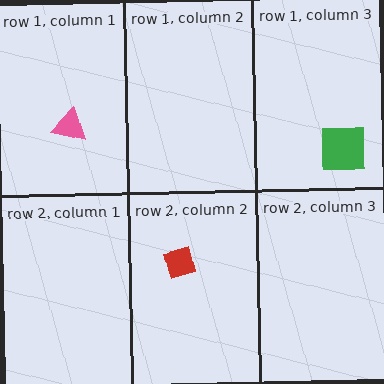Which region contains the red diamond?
The row 2, column 2 region.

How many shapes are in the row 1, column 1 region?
1.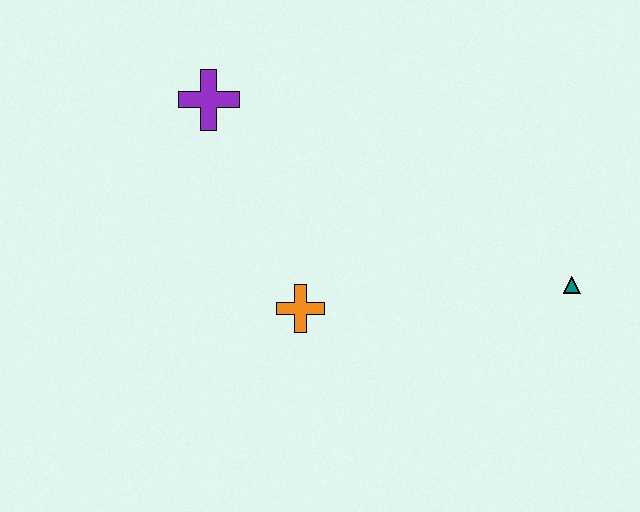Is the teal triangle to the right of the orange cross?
Yes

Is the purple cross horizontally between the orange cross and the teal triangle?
No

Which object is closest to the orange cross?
The purple cross is closest to the orange cross.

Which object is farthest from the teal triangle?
The purple cross is farthest from the teal triangle.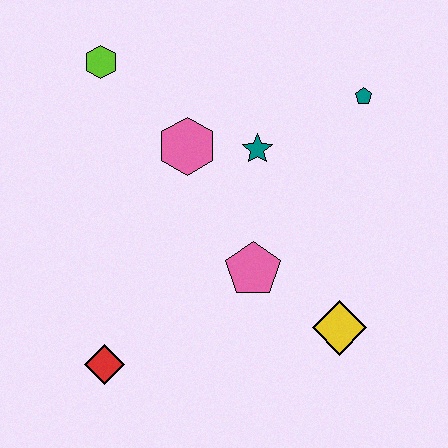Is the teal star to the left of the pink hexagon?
No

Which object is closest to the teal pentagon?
The teal star is closest to the teal pentagon.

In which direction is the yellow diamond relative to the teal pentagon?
The yellow diamond is below the teal pentagon.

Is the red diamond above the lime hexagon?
No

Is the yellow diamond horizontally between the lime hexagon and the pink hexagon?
No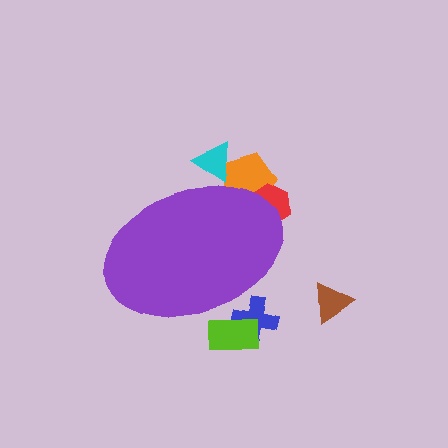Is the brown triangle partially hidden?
No, the brown triangle is fully visible.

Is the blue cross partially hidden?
Yes, the blue cross is partially hidden behind the purple ellipse.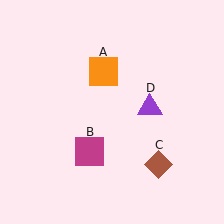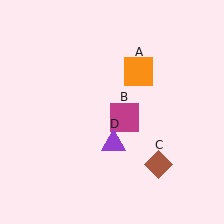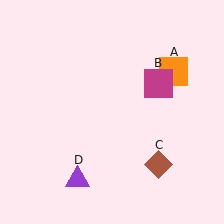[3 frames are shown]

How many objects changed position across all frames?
3 objects changed position: orange square (object A), magenta square (object B), purple triangle (object D).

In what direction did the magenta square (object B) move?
The magenta square (object B) moved up and to the right.